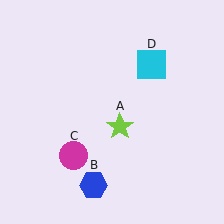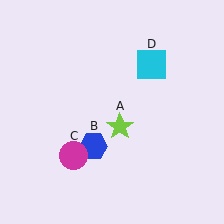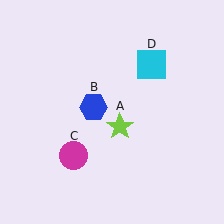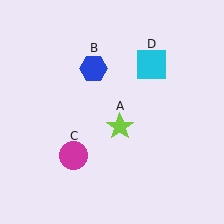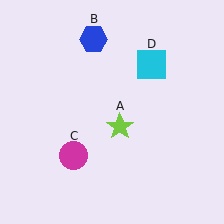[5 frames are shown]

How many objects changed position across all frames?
1 object changed position: blue hexagon (object B).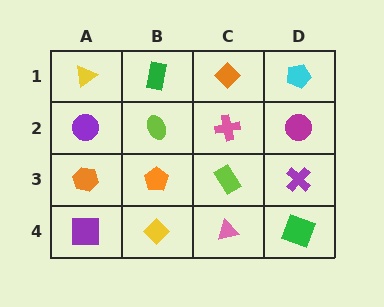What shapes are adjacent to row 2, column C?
An orange diamond (row 1, column C), a lime rectangle (row 3, column C), a lime ellipse (row 2, column B), a magenta circle (row 2, column D).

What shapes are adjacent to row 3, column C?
A pink cross (row 2, column C), a pink triangle (row 4, column C), an orange pentagon (row 3, column B), a purple cross (row 3, column D).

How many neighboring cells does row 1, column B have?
3.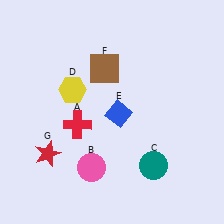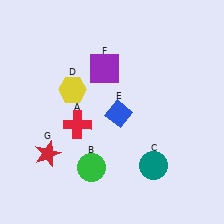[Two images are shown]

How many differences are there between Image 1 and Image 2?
There are 2 differences between the two images.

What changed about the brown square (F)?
In Image 1, F is brown. In Image 2, it changed to purple.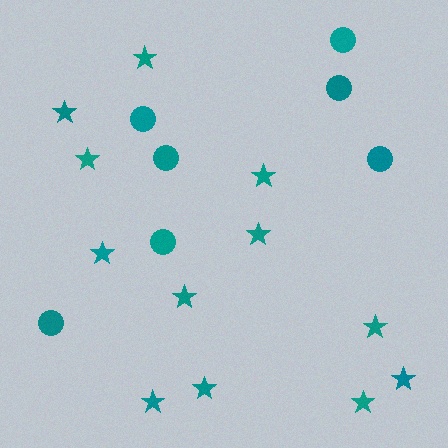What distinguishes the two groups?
There are 2 groups: one group of stars (12) and one group of circles (7).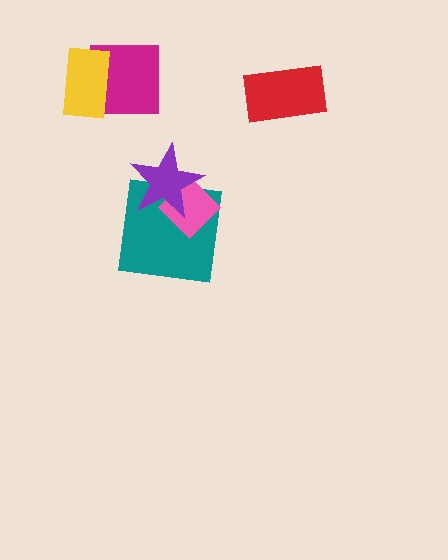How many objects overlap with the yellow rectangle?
1 object overlaps with the yellow rectangle.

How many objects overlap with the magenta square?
1 object overlaps with the magenta square.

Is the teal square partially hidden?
Yes, it is partially covered by another shape.